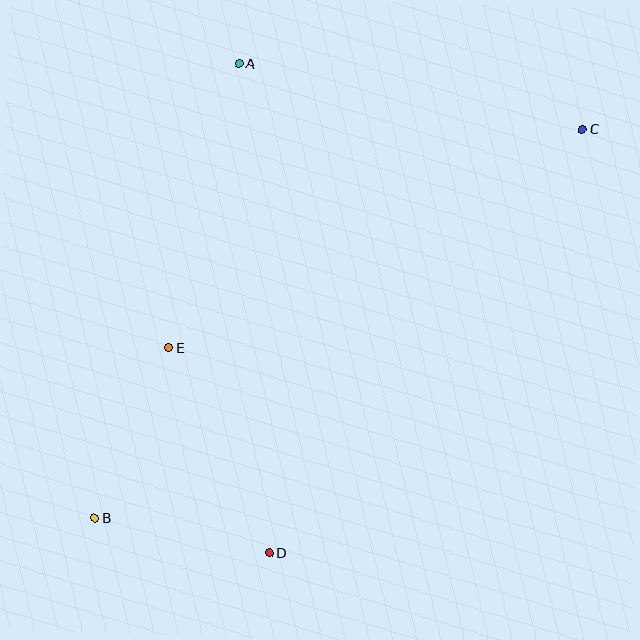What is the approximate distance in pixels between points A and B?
The distance between A and B is approximately 476 pixels.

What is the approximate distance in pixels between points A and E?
The distance between A and E is approximately 293 pixels.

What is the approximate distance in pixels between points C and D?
The distance between C and D is approximately 527 pixels.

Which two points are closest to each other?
Points B and D are closest to each other.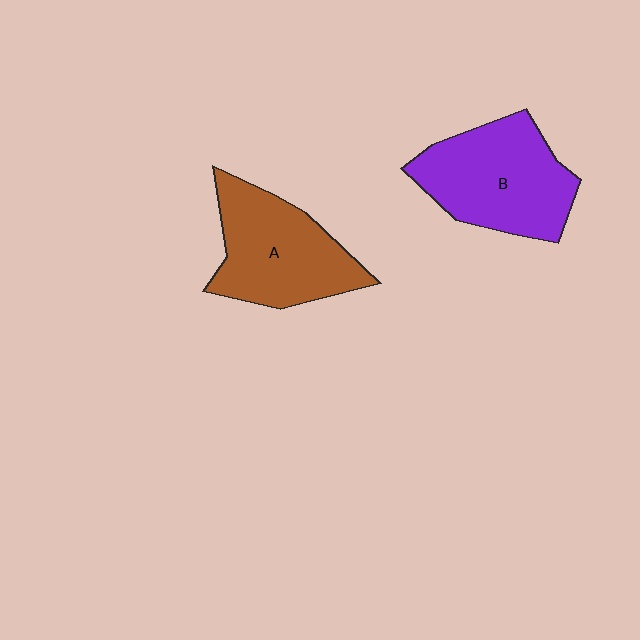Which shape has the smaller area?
Shape A (brown).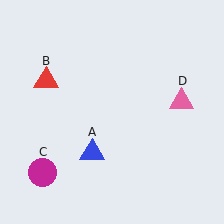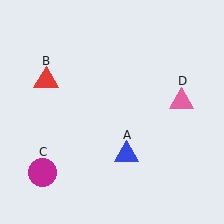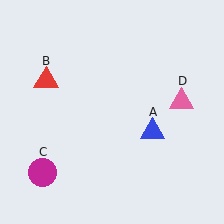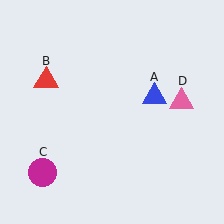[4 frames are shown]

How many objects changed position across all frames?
1 object changed position: blue triangle (object A).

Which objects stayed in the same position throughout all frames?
Red triangle (object B) and magenta circle (object C) and pink triangle (object D) remained stationary.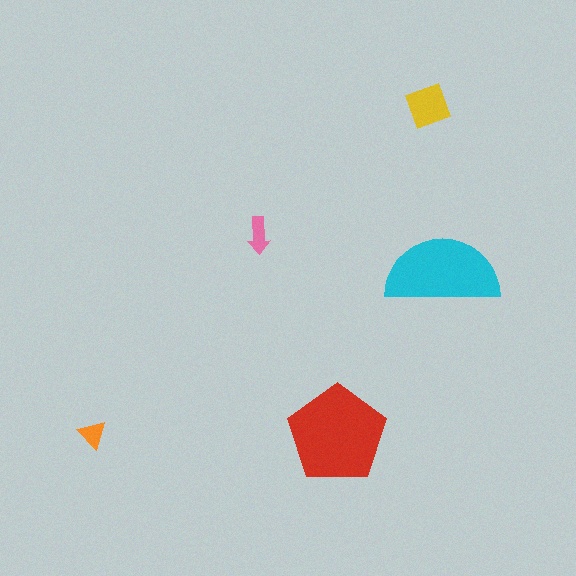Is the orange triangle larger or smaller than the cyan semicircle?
Smaller.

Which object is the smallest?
The orange triangle.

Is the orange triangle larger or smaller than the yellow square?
Smaller.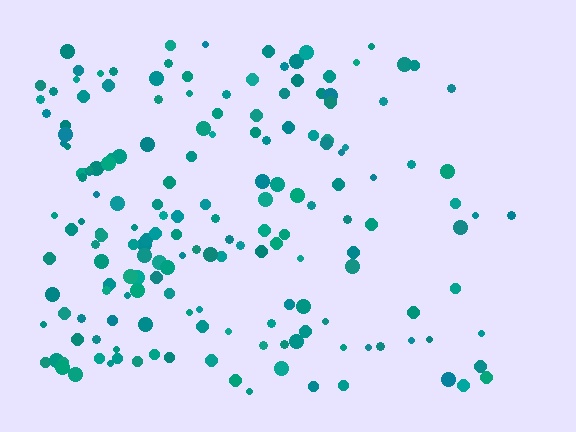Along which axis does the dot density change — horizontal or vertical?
Horizontal.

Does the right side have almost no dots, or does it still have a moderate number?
Still a moderate number, just noticeably fewer than the left.